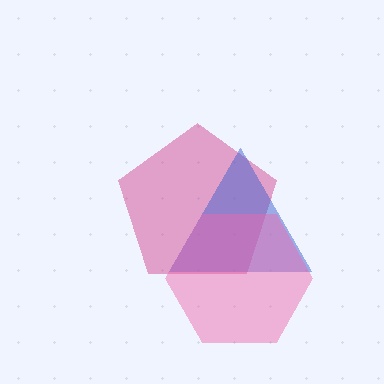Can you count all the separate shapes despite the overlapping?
Yes, there are 3 separate shapes.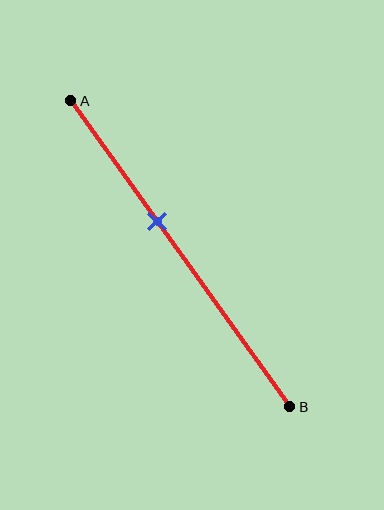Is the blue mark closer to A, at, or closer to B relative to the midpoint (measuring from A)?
The blue mark is closer to point A than the midpoint of segment AB.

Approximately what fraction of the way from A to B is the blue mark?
The blue mark is approximately 40% of the way from A to B.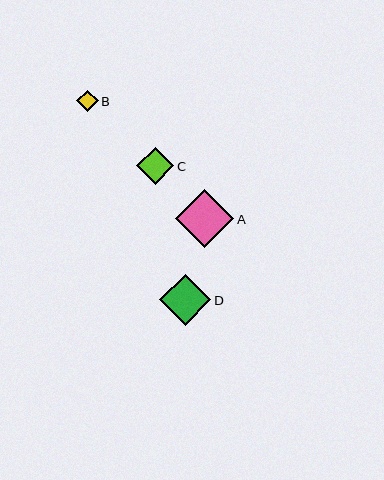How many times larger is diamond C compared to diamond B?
Diamond C is approximately 1.7 times the size of diamond B.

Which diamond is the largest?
Diamond A is the largest with a size of approximately 58 pixels.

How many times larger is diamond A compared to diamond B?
Diamond A is approximately 2.7 times the size of diamond B.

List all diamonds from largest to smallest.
From largest to smallest: A, D, C, B.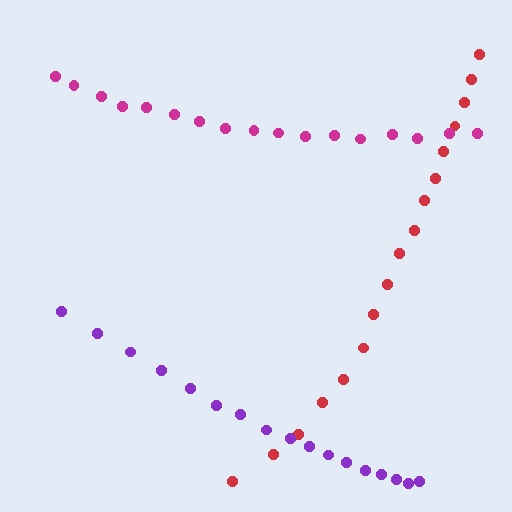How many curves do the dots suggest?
There are 3 distinct paths.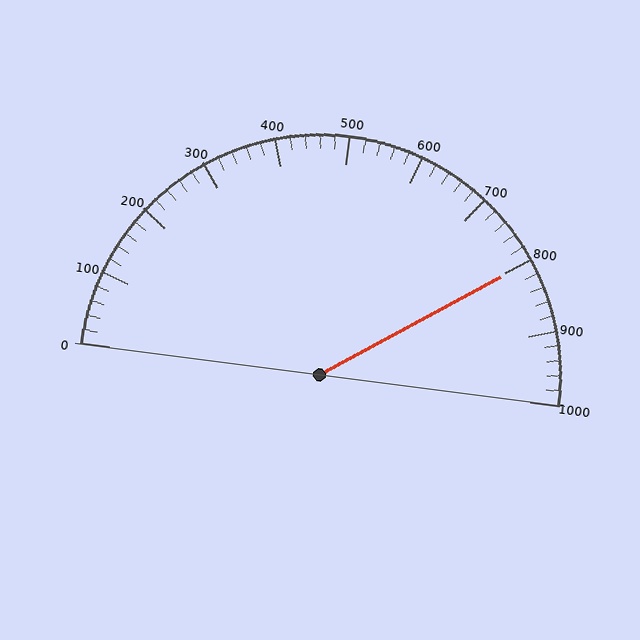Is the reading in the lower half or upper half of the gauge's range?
The reading is in the upper half of the range (0 to 1000).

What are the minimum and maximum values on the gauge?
The gauge ranges from 0 to 1000.